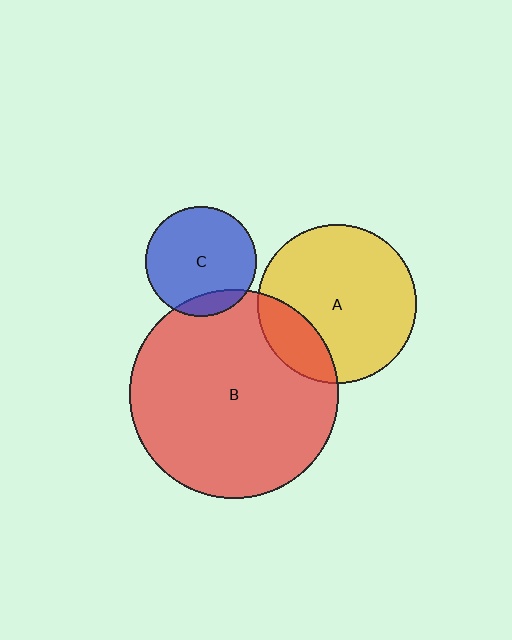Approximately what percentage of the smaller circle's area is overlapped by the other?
Approximately 20%.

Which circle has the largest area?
Circle B (red).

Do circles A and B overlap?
Yes.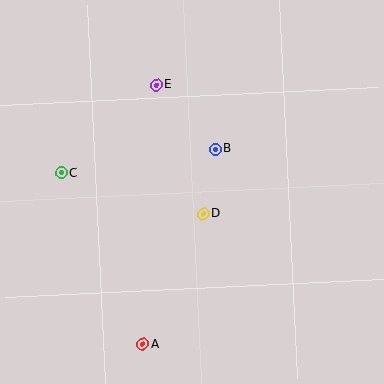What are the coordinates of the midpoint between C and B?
The midpoint between C and B is at (138, 161).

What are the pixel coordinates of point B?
Point B is at (215, 149).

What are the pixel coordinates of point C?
Point C is at (61, 173).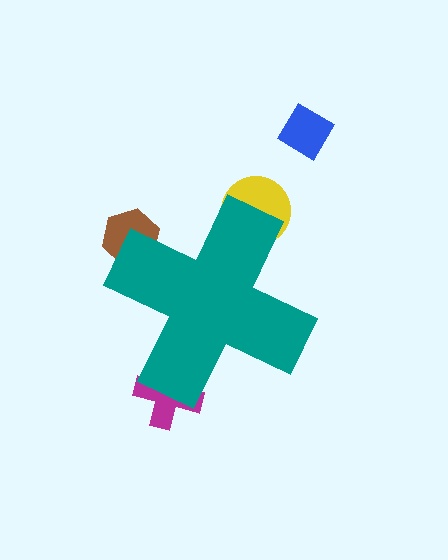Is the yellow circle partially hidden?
Yes, the yellow circle is partially hidden behind the teal cross.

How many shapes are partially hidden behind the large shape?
3 shapes are partially hidden.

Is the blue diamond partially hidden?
No, the blue diamond is fully visible.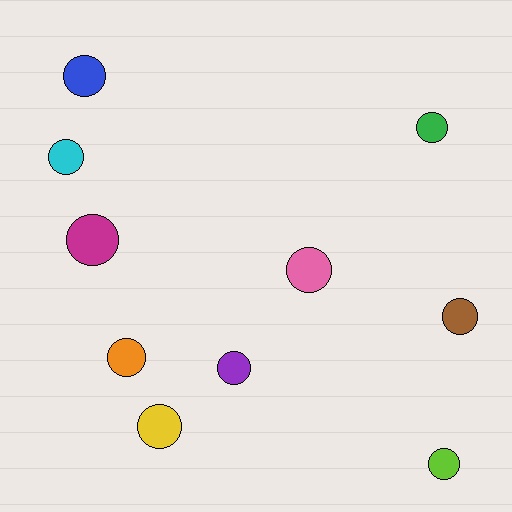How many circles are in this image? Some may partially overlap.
There are 10 circles.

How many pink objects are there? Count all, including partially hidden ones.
There is 1 pink object.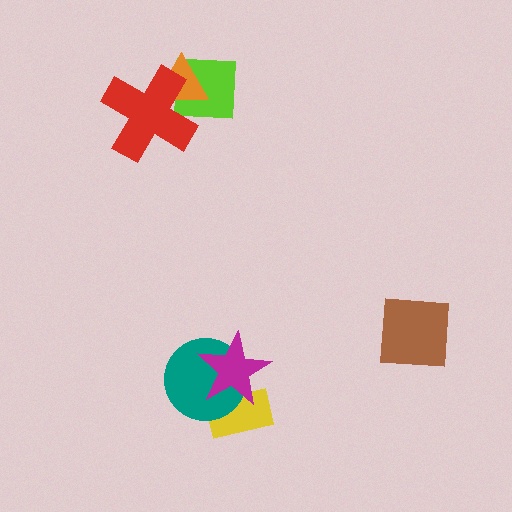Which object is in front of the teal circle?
The magenta star is in front of the teal circle.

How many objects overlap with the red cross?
2 objects overlap with the red cross.